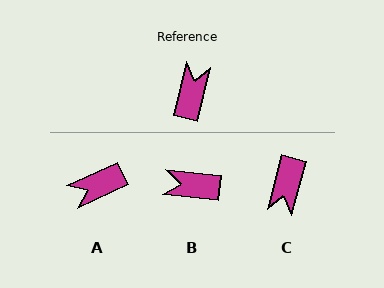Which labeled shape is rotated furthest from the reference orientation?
C, about 179 degrees away.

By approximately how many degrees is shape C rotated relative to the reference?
Approximately 179 degrees counter-clockwise.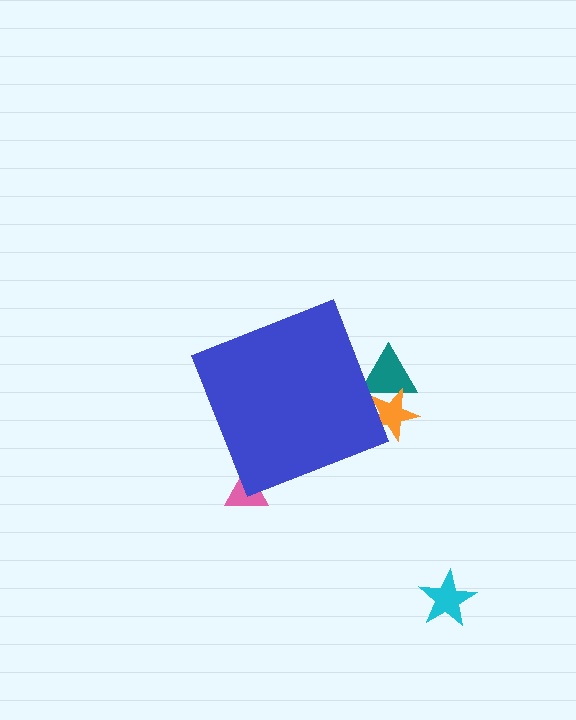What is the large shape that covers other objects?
A blue diamond.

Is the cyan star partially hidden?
No, the cyan star is fully visible.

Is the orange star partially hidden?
Yes, the orange star is partially hidden behind the blue diamond.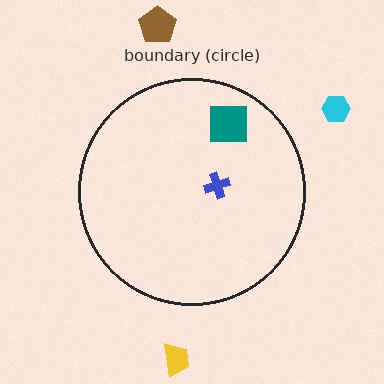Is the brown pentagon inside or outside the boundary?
Outside.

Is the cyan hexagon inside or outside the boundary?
Outside.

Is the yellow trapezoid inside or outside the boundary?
Outside.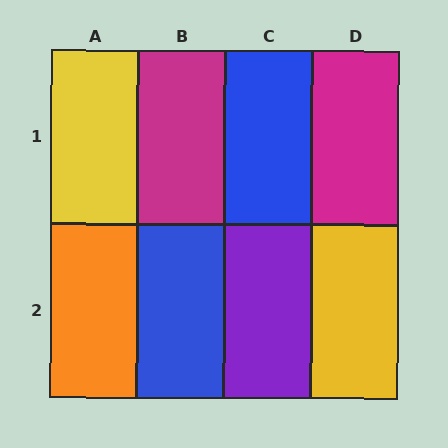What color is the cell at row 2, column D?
Yellow.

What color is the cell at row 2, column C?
Purple.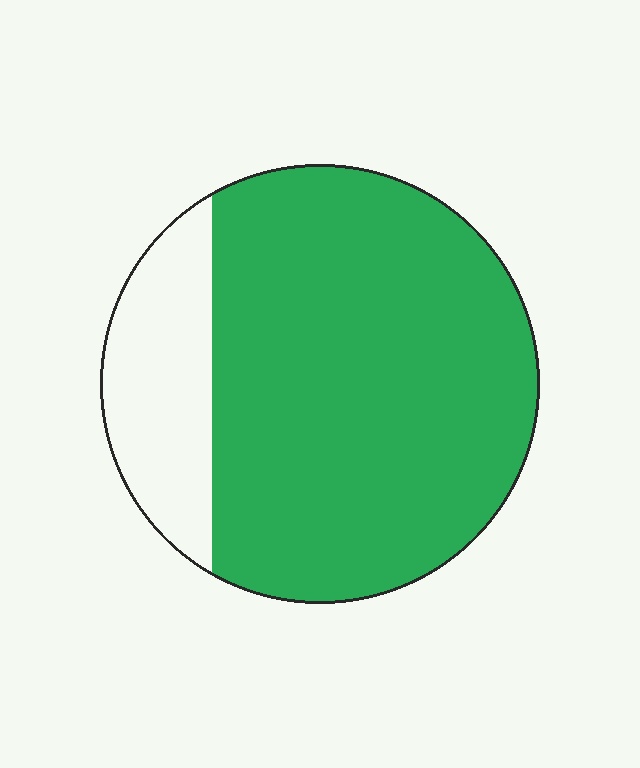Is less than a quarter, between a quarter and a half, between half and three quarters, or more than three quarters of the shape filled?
More than three quarters.